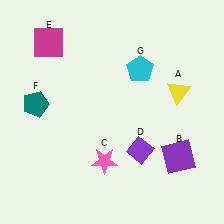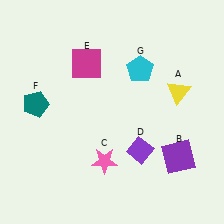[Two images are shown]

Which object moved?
The magenta square (E) moved right.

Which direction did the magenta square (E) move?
The magenta square (E) moved right.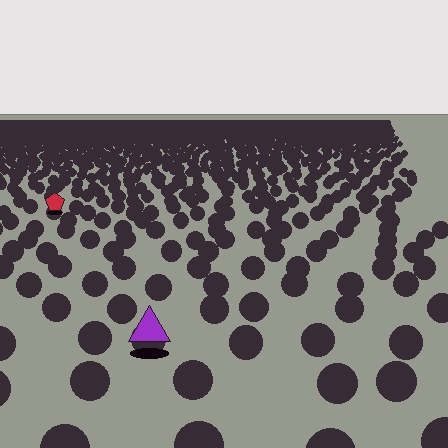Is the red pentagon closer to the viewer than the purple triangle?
No. The purple triangle is closer — you can tell from the texture gradient: the ground texture is coarser near it.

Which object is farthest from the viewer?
The red pentagon is farthest from the viewer. It appears smaller and the ground texture around it is denser.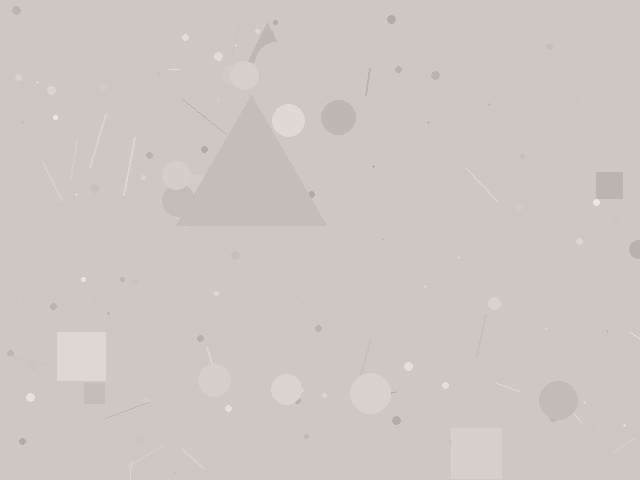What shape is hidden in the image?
A triangle is hidden in the image.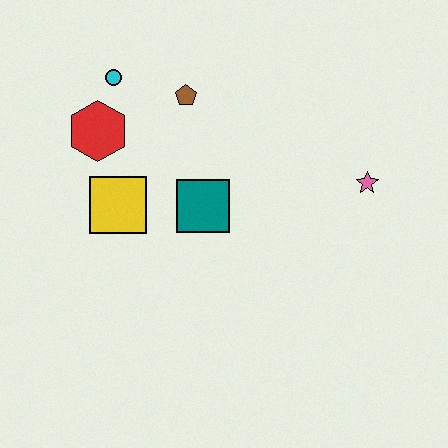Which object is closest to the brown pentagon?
The cyan circle is closest to the brown pentagon.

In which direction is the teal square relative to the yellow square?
The teal square is to the right of the yellow square.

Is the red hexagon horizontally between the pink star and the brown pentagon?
No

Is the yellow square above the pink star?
No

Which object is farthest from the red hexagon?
The pink star is farthest from the red hexagon.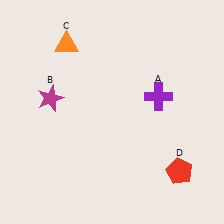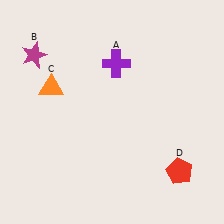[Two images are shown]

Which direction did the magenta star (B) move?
The magenta star (B) moved up.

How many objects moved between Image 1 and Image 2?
3 objects moved between the two images.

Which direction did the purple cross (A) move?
The purple cross (A) moved left.